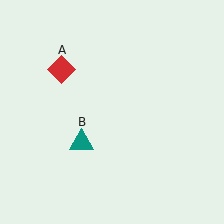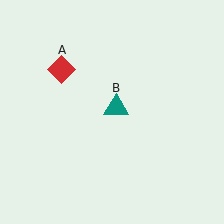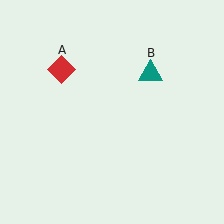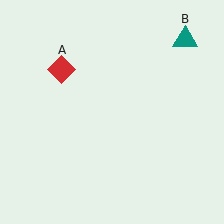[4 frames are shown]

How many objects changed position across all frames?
1 object changed position: teal triangle (object B).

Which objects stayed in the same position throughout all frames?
Red diamond (object A) remained stationary.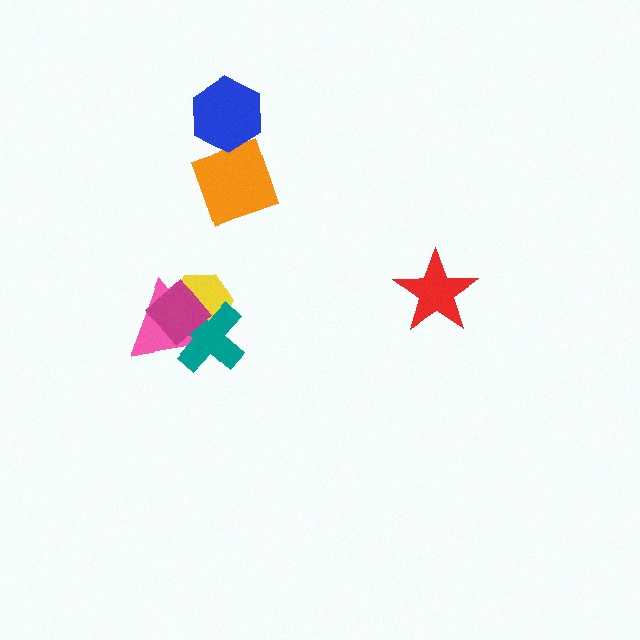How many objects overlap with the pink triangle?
3 objects overlap with the pink triangle.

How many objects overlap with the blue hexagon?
0 objects overlap with the blue hexagon.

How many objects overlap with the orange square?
0 objects overlap with the orange square.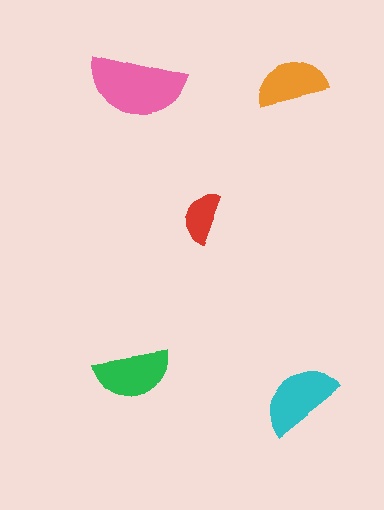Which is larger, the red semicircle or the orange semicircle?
The orange one.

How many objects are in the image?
There are 5 objects in the image.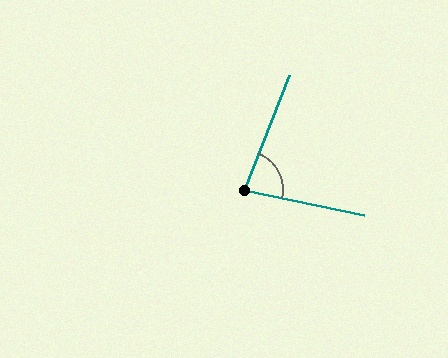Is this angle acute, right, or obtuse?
It is acute.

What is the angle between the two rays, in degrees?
Approximately 81 degrees.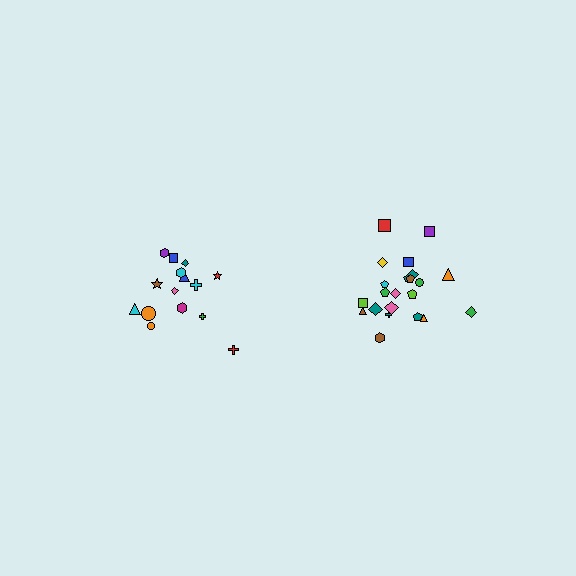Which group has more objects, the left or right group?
The right group.